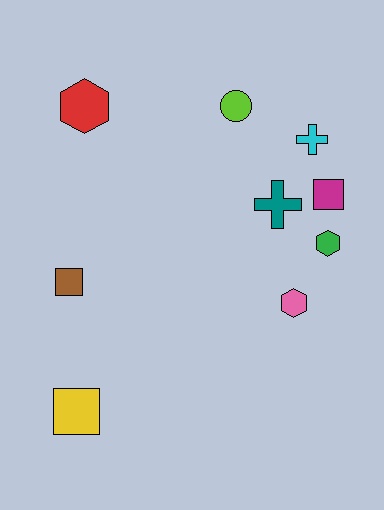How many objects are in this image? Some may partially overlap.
There are 9 objects.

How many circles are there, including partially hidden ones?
There is 1 circle.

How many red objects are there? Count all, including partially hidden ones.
There is 1 red object.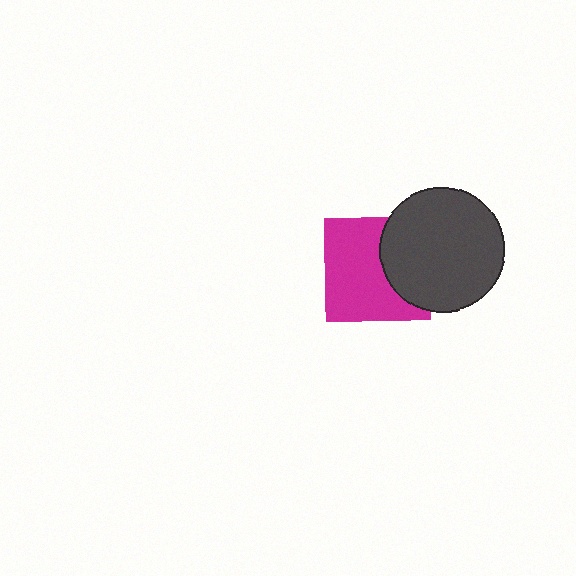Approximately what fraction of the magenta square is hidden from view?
Roughly 35% of the magenta square is hidden behind the dark gray circle.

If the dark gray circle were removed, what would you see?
You would see the complete magenta square.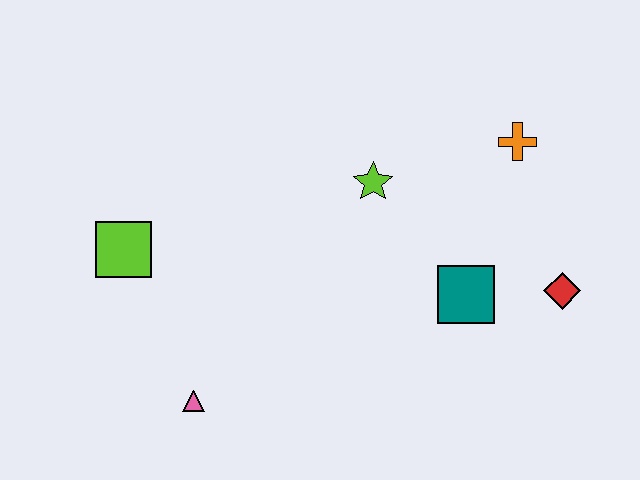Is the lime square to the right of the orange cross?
No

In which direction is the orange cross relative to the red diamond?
The orange cross is above the red diamond.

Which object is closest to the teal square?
The red diamond is closest to the teal square.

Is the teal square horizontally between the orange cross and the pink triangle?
Yes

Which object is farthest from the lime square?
The red diamond is farthest from the lime square.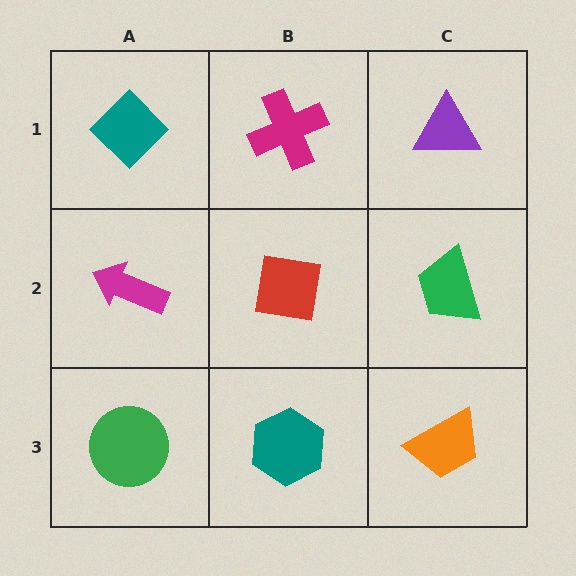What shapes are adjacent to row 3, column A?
A magenta arrow (row 2, column A), a teal hexagon (row 3, column B).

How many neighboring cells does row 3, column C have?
2.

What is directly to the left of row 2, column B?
A magenta arrow.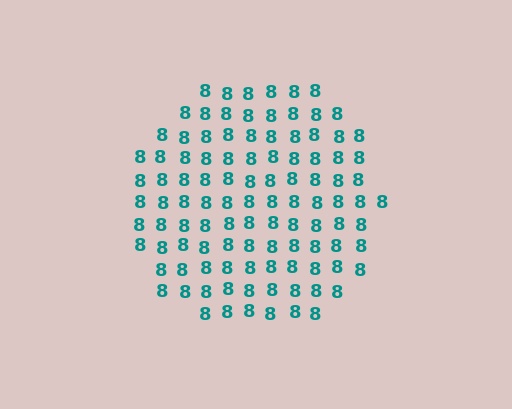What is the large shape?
The large shape is a circle.